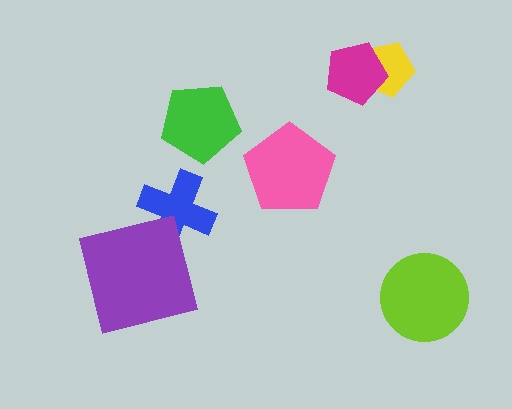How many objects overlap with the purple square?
1 object overlaps with the purple square.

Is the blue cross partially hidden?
Yes, it is partially covered by another shape.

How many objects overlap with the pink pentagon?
0 objects overlap with the pink pentagon.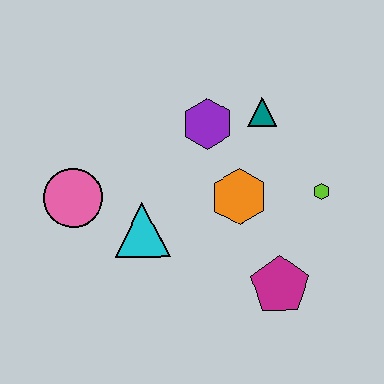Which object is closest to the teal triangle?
The purple hexagon is closest to the teal triangle.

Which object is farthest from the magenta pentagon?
The pink circle is farthest from the magenta pentagon.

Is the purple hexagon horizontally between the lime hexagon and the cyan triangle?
Yes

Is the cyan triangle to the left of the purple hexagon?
Yes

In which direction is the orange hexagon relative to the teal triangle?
The orange hexagon is below the teal triangle.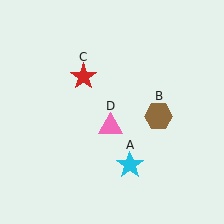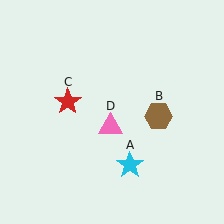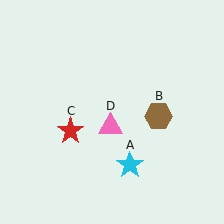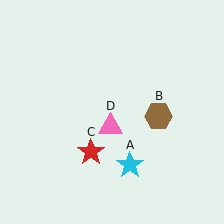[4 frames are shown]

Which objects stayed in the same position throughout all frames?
Cyan star (object A) and brown hexagon (object B) and pink triangle (object D) remained stationary.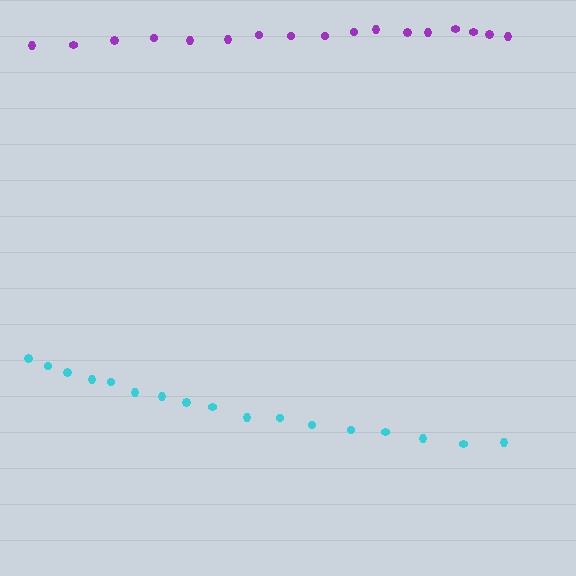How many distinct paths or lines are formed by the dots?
There are 2 distinct paths.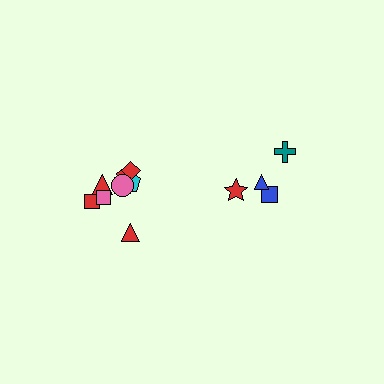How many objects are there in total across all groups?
There are 12 objects.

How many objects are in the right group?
There are 4 objects.